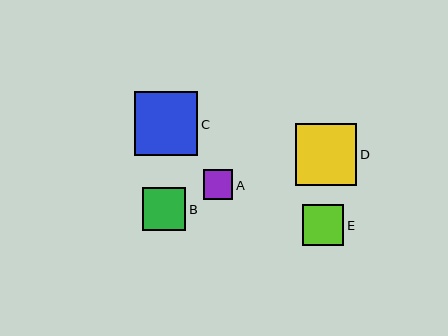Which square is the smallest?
Square A is the smallest with a size of approximately 29 pixels.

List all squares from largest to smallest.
From largest to smallest: C, D, B, E, A.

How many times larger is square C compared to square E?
Square C is approximately 1.6 times the size of square E.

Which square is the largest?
Square C is the largest with a size of approximately 64 pixels.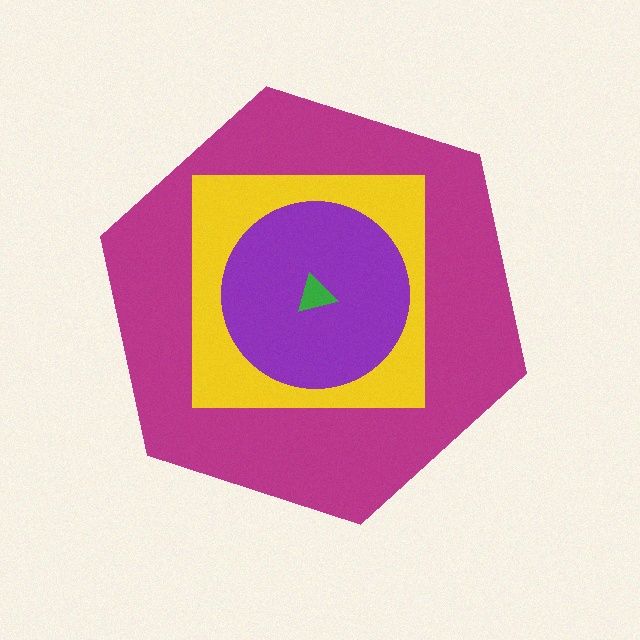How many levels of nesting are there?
4.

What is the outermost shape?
The magenta hexagon.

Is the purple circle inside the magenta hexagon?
Yes.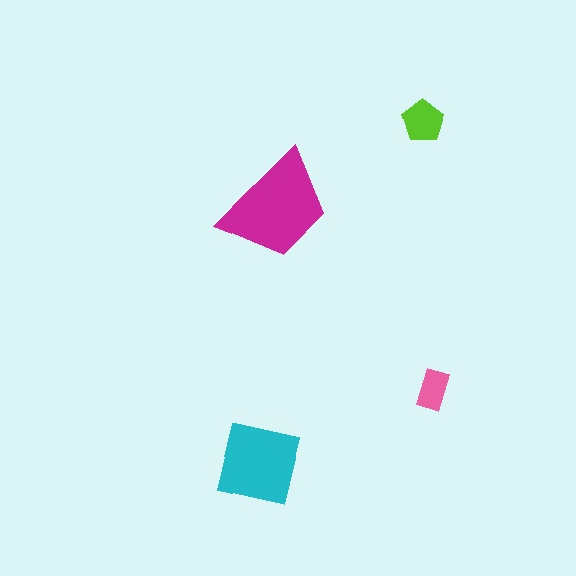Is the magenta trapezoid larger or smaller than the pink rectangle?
Larger.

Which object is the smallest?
The pink rectangle.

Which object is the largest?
The magenta trapezoid.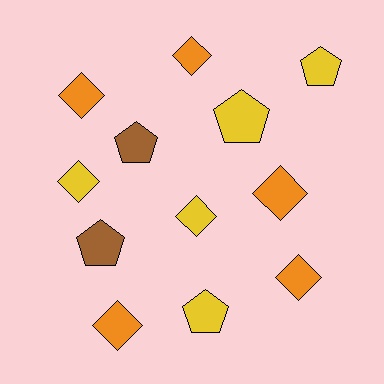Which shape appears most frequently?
Diamond, with 7 objects.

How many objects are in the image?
There are 12 objects.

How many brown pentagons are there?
There are 2 brown pentagons.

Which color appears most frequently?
Yellow, with 5 objects.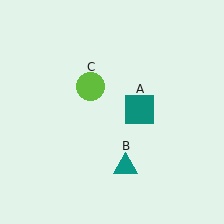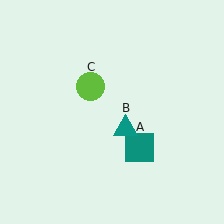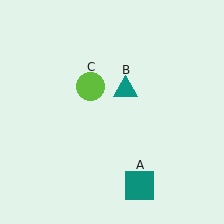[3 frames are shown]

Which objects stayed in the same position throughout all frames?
Lime circle (object C) remained stationary.